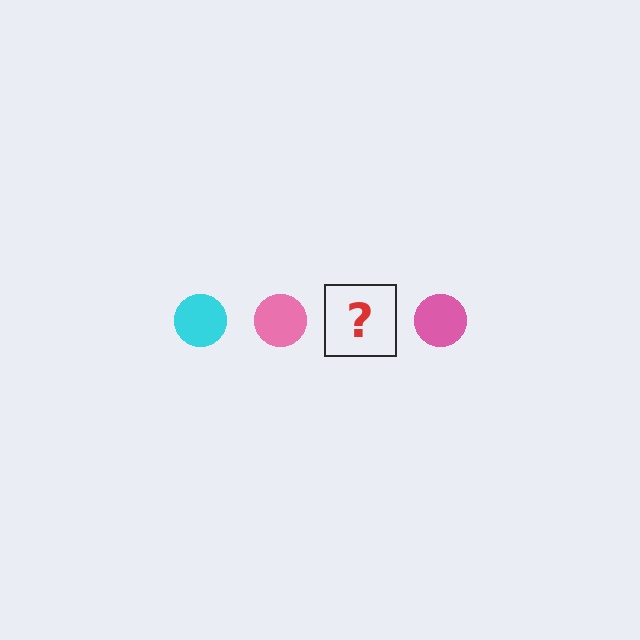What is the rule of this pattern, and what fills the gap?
The rule is that the pattern cycles through cyan, pink circles. The gap should be filled with a cyan circle.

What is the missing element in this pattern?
The missing element is a cyan circle.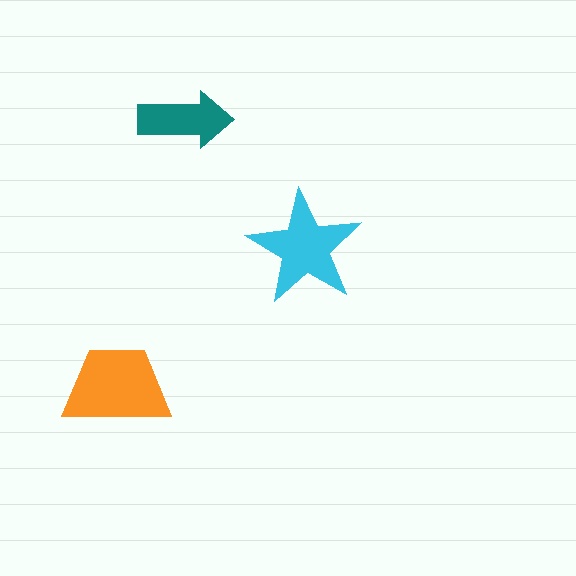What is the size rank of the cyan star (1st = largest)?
2nd.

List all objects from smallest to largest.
The teal arrow, the cyan star, the orange trapezoid.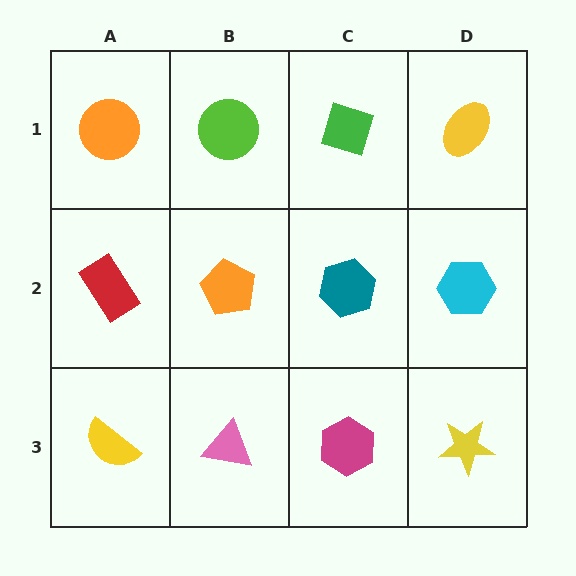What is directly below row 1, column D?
A cyan hexagon.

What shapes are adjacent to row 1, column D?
A cyan hexagon (row 2, column D), a green diamond (row 1, column C).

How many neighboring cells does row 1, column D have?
2.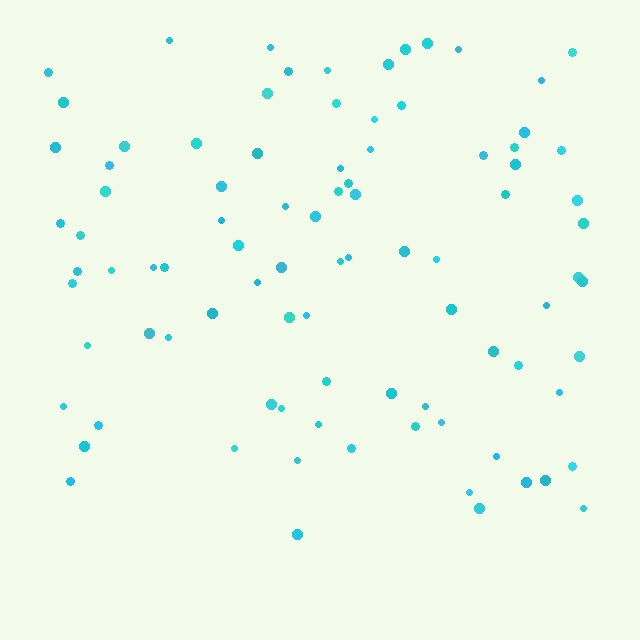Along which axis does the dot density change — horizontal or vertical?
Vertical.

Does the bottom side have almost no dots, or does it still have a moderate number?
Still a moderate number, just noticeably fewer than the top.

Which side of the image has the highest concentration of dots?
The top.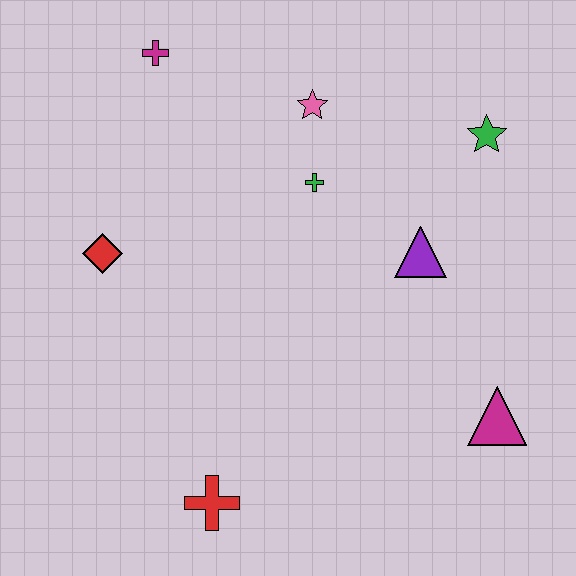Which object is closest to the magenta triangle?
The purple triangle is closest to the magenta triangle.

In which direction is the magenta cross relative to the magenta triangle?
The magenta cross is above the magenta triangle.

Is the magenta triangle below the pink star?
Yes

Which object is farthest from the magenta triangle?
The magenta cross is farthest from the magenta triangle.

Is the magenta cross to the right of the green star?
No